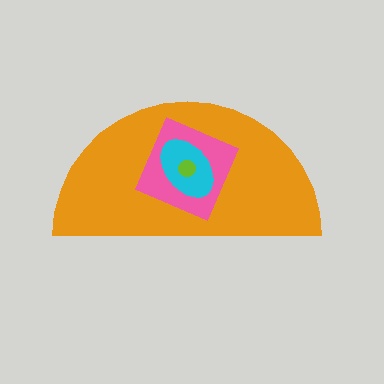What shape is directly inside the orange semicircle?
The pink square.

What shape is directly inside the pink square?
The cyan ellipse.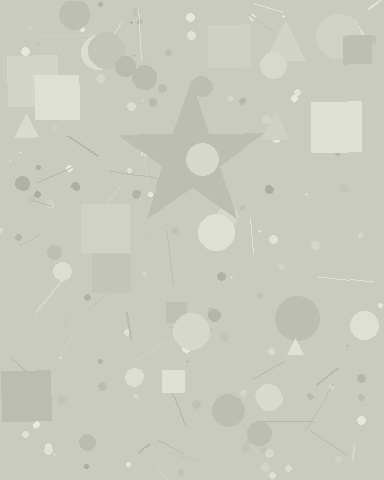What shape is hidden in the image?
A star is hidden in the image.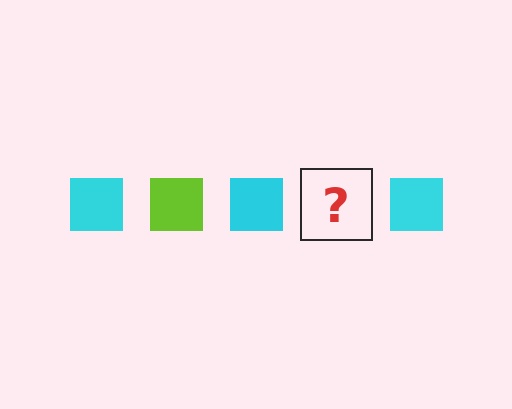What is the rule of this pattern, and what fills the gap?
The rule is that the pattern cycles through cyan, lime squares. The gap should be filled with a lime square.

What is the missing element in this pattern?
The missing element is a lime square.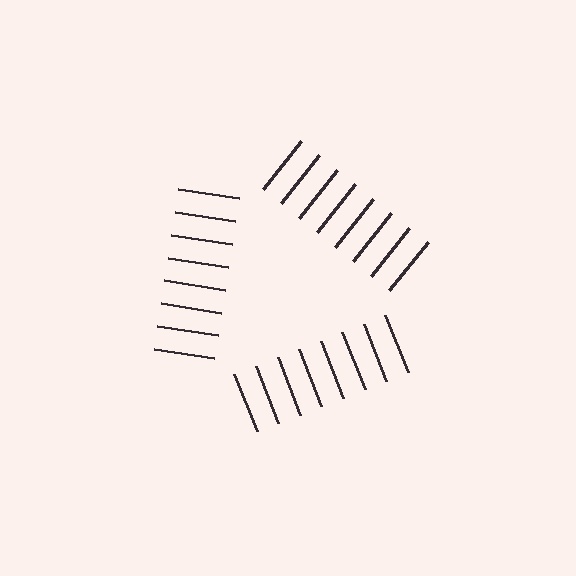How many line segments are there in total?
24 — 8 along each of the 3 edges.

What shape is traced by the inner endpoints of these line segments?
An illusory triangle — the line segments terminate on its edges but no continuous stroke is drawn.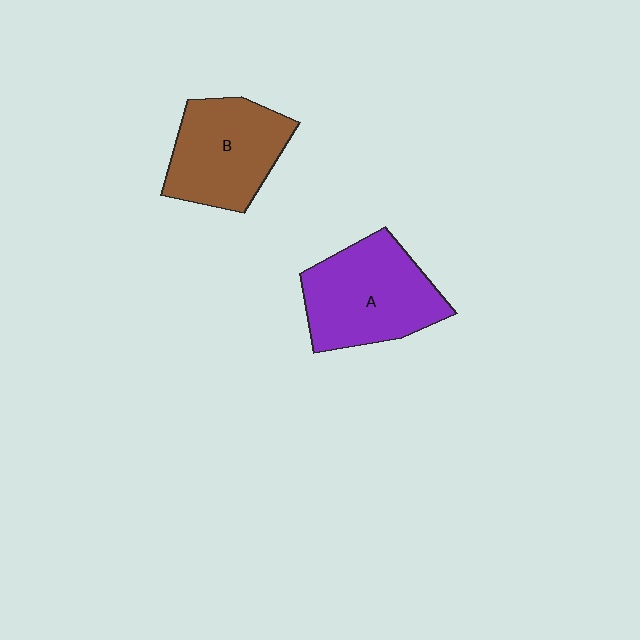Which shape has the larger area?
Shape A (purple).